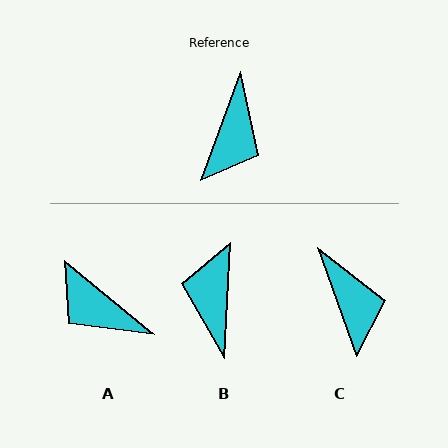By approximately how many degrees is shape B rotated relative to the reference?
Approximately 163 degrees clockwise.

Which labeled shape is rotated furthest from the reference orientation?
B, about 163 degrees away.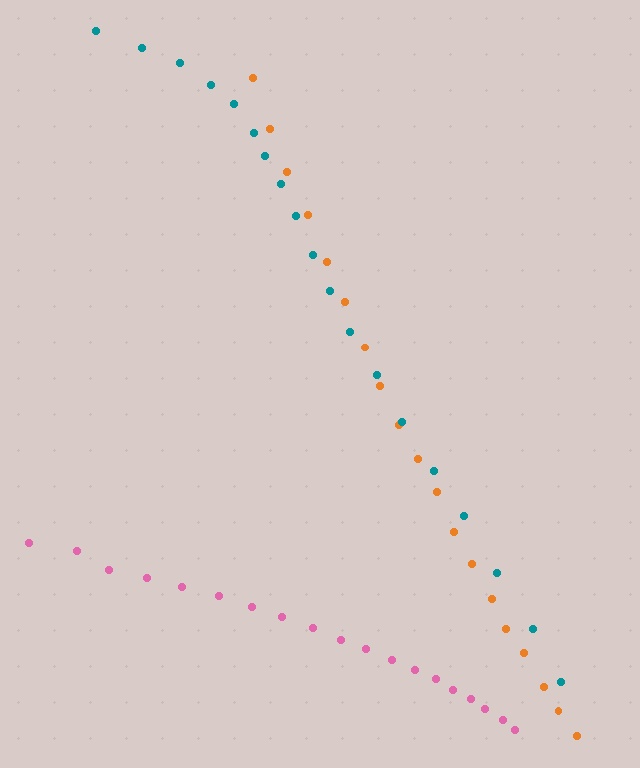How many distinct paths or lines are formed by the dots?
There are 3 distinct paths.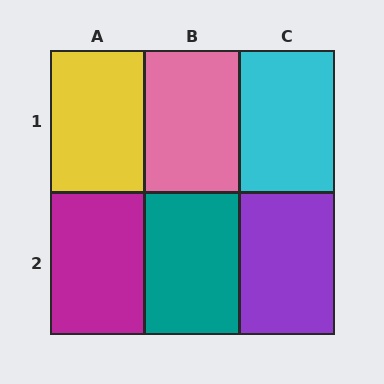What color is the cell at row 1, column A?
Yellow.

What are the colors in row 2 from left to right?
Magenta, teal, purple.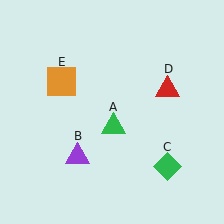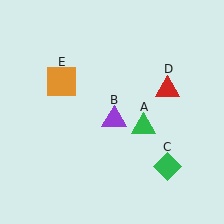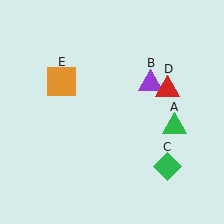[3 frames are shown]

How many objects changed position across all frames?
2 objects changed position: green triangle (object A), purple triangle (object B).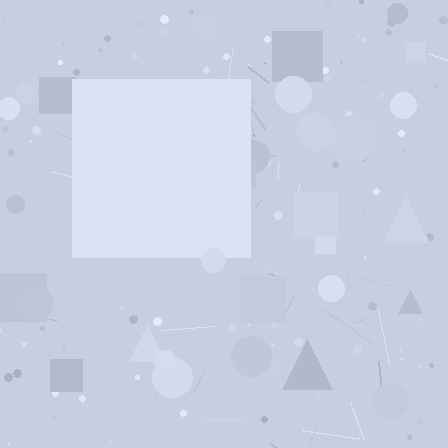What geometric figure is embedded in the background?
A square is embedded in the background.